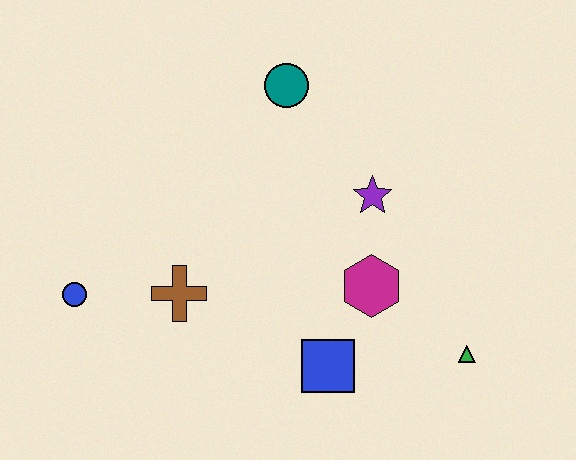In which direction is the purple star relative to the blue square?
The purple star is above the blue square.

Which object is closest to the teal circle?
The purple star is closest to the teal circle.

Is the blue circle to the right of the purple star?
No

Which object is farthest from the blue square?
The teal circle is farthest from the blue square.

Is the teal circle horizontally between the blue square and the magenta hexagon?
No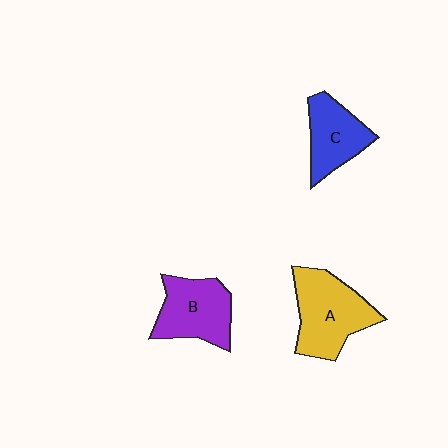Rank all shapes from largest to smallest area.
From largest to smallest: A (yellow), B (purple), C (blue).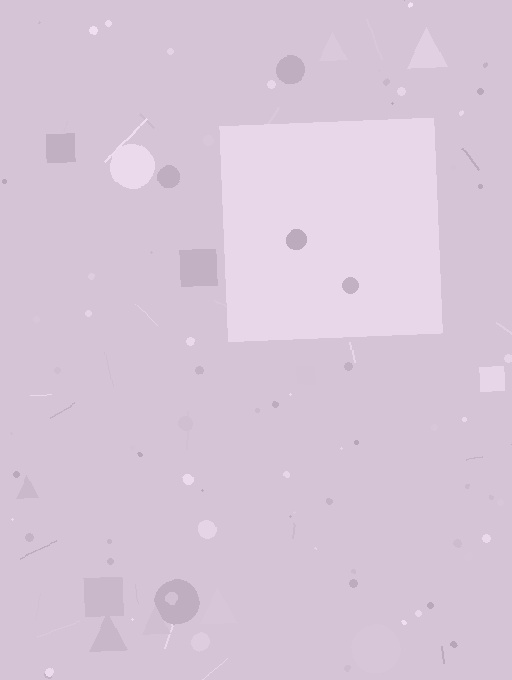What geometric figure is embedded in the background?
A square is embedded in the background.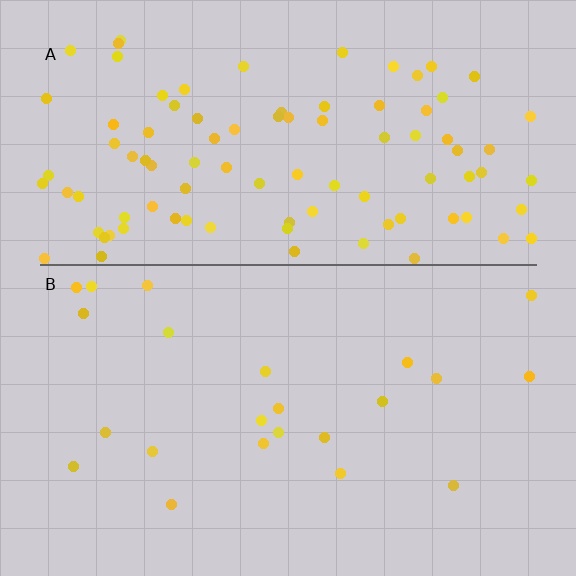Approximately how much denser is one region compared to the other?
Approximately 4.2× — region A over region B.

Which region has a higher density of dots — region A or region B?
A (the top).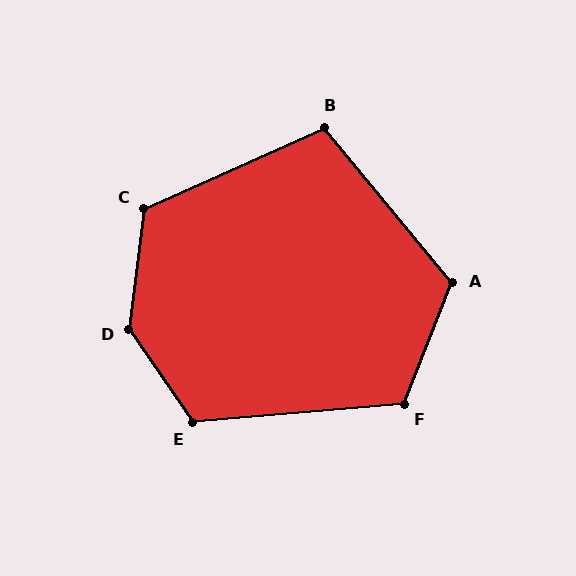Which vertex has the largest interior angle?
D, at approximately 138 degrees.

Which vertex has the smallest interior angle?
B, at approximately 105 degrees.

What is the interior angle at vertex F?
Approximately 116 degrees (obtuse).